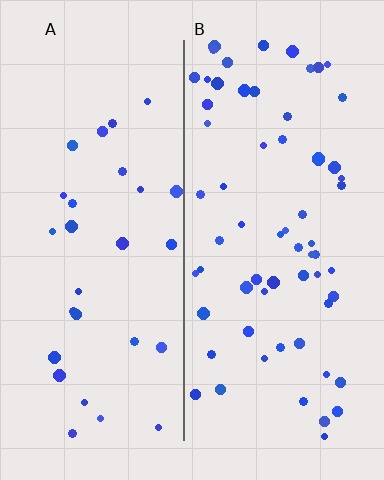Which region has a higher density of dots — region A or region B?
B (the right).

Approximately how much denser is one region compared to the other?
Approximately 2.2× — region B over region A.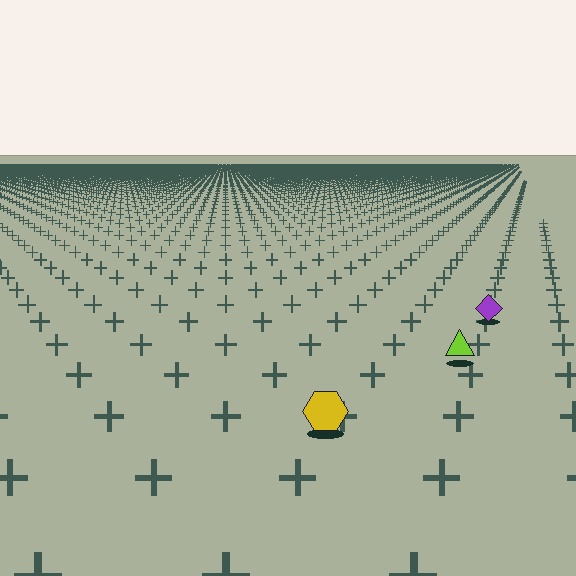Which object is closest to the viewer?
The yellow hexagon is closest. The texture marks near it are larger and more spread out.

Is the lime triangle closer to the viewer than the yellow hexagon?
No. The yellow hexagon is closer — you can tell from the texture gradient: the ground texture is coarser near it.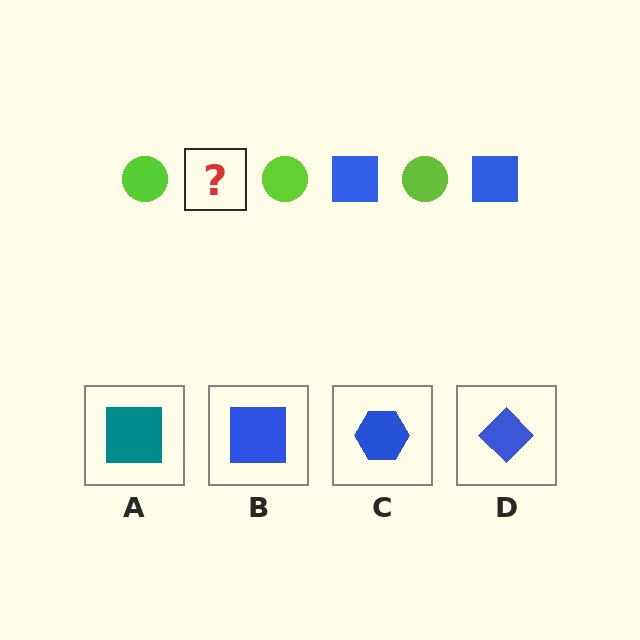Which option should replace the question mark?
Option B.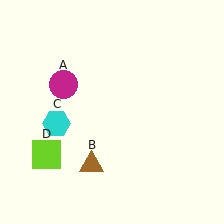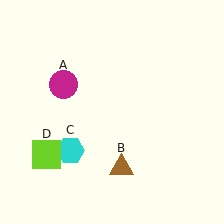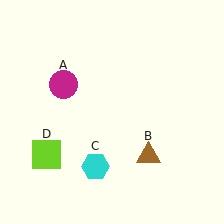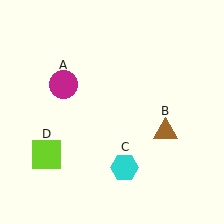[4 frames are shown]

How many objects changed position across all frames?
2 objects changed position: brown triangle (object B), cyan hexagon (object C).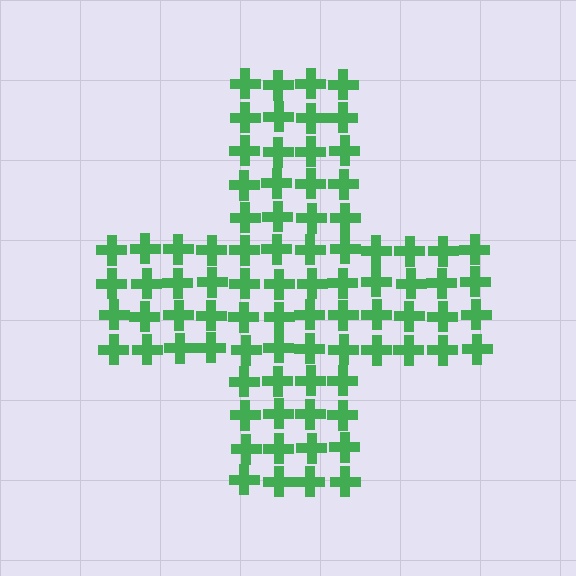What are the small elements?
The small elements are crosses.